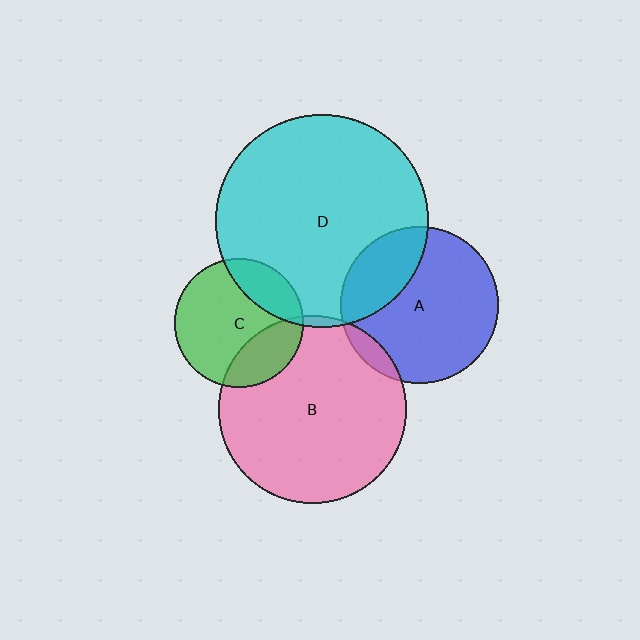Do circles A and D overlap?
Yes.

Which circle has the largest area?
Circle D (cyan).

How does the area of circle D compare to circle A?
Approximately 1.8 times.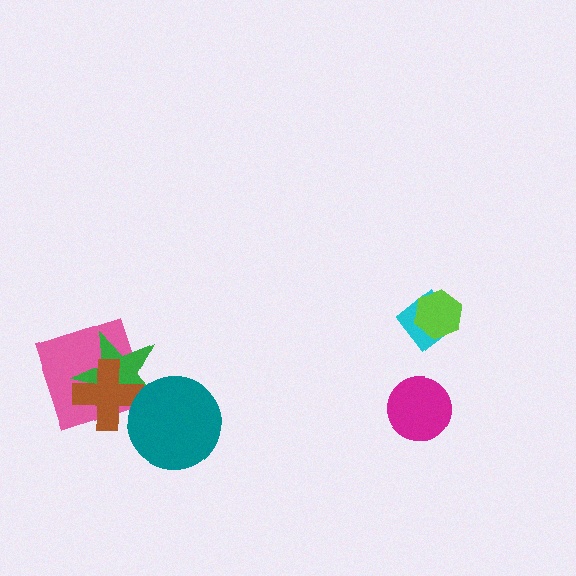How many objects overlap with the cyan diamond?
1 object overlaps with the cyan diamond.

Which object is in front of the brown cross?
The teal circle is in front of the brown cross.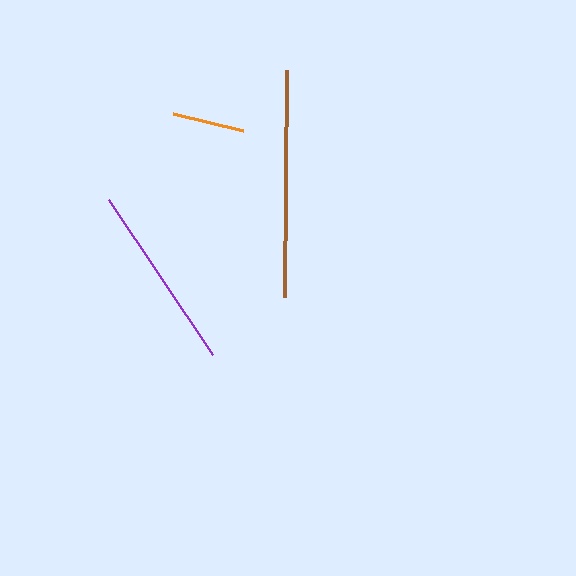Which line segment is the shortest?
The orange line is the shortest at approximately 72 pixels.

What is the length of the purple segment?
The purple segment is approximately 186 pixels long.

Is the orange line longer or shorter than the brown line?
The brown line is longer than the orange line.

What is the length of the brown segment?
The brown segment is approximately 227 pixels long.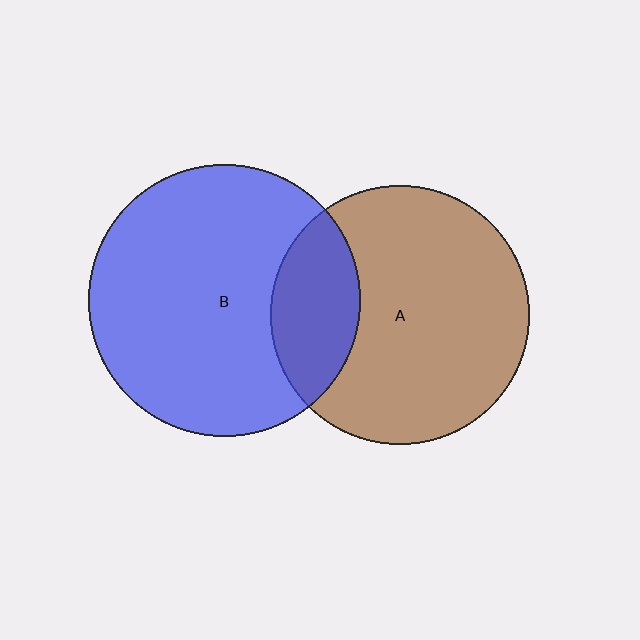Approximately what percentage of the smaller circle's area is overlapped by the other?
Approximately 25%.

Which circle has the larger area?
Circle B (blue).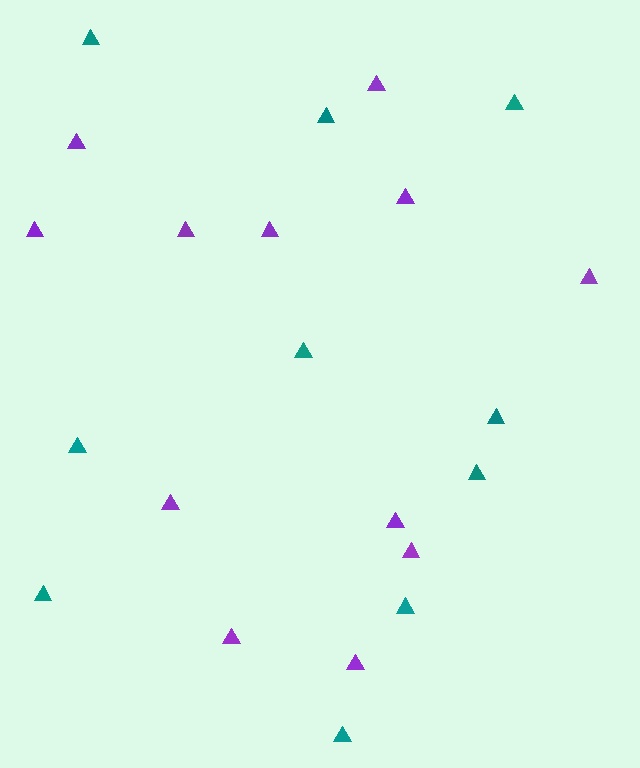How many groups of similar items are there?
There are 2 groups: one group of purple triangles (12) and one group of teal triangles (10).